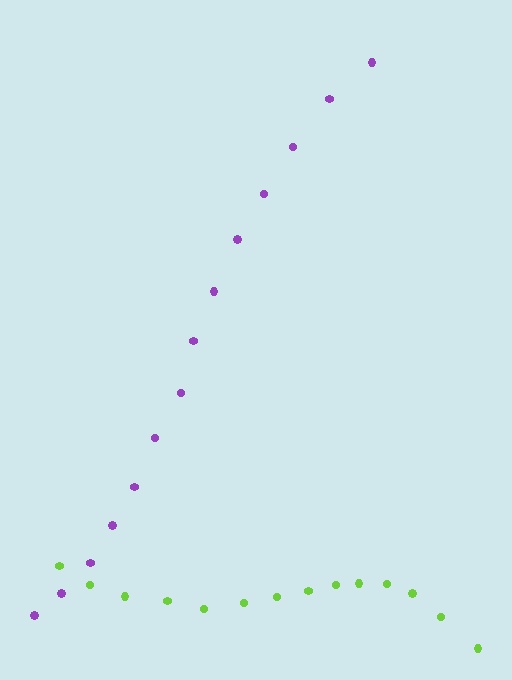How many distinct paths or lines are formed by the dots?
There are 2 distinct paths.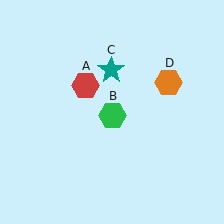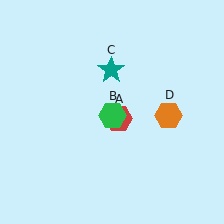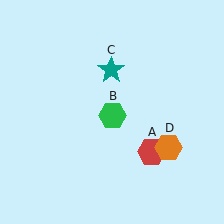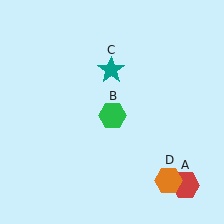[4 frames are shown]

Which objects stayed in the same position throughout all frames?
Green hexagon (object B) and teal star (object C) remained stationary.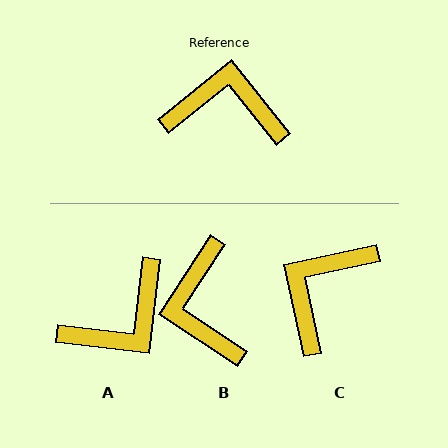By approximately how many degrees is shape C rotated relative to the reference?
Approximately 63 degrees counter-clockwise.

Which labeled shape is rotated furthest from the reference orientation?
A, about 136 degrees away.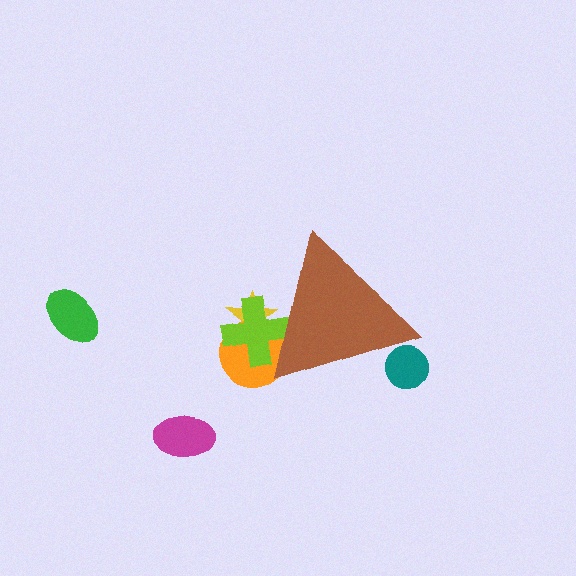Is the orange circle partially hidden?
Yes, the orange circle is partially hidden behind the brown triangle.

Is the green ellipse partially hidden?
No, the green ellipse is fully visible.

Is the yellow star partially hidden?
Yes, the yellow star is partially hidden behind the brown triangle.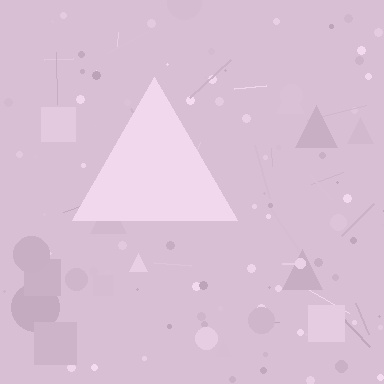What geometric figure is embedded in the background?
A triangle is embedded in the background.